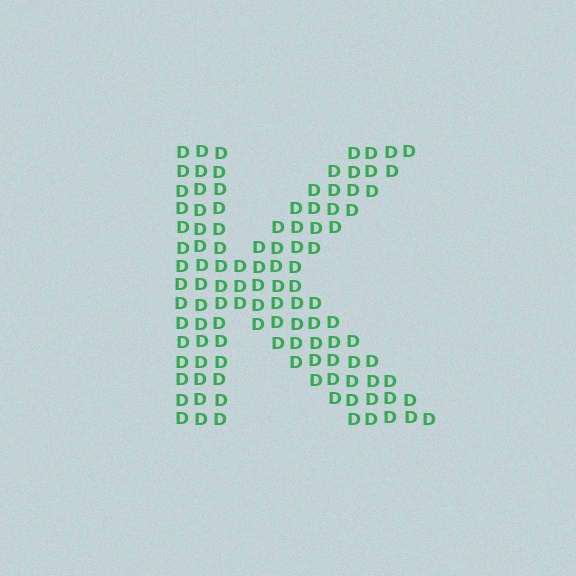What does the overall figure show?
The overall figure shows the letter K.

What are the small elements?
The small elements are letter D's.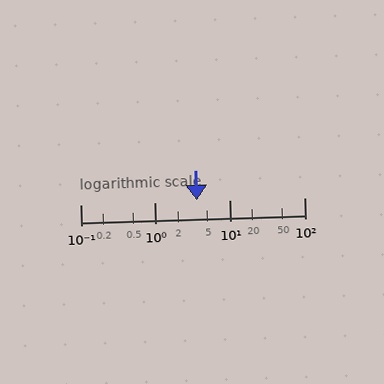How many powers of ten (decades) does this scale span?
The scale spans 3 decades, from 0.1 to 100.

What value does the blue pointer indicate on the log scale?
The pointer indicates approximately 3.6.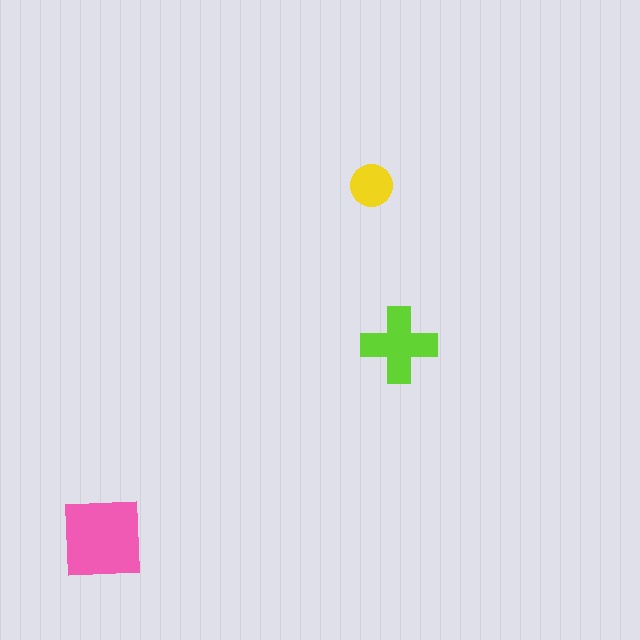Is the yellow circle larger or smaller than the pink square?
Smaller.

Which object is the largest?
The pink square.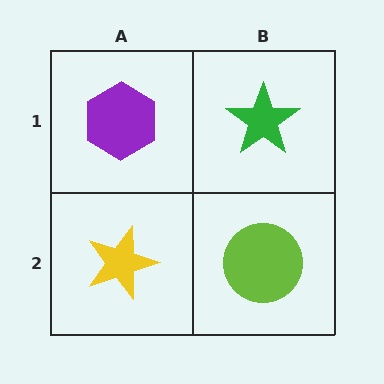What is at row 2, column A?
A yellow star.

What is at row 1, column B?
A green star.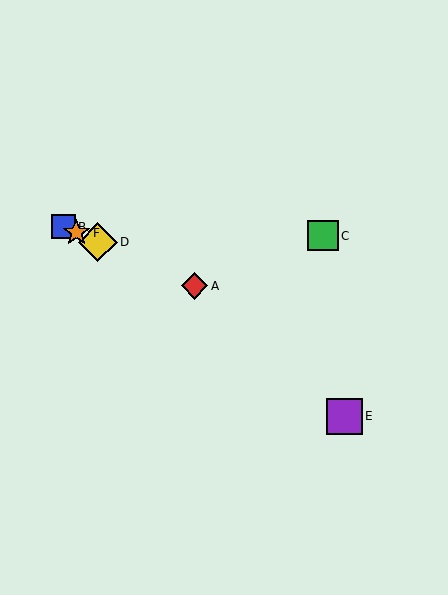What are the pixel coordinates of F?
Object F is at (76, 233).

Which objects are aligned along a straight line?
Objects A, B, D, F are aligned along a straight line.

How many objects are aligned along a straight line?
4 objects (A, B, D, F) are aligned along a straight line.